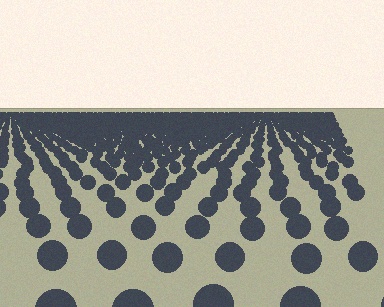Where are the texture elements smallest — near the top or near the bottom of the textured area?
Near the top.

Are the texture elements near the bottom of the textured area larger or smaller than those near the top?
Larger. Near the bottom, elements are closer to the viewer and appear at a bigger on-screen size.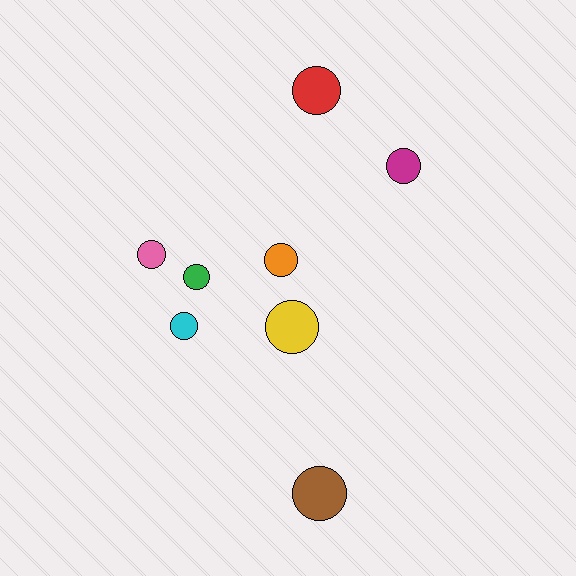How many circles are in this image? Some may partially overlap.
There are 8 circles.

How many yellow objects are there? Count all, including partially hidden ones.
There is 1 yellow object.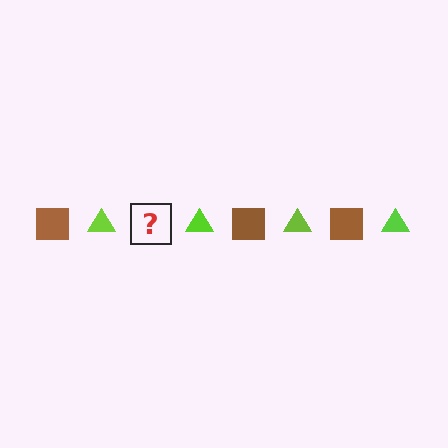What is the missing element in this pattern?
The missing element is a brown square.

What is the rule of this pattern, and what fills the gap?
The rule is that the pattern alternates between brown square and lime triangle. The gap should be filled with a brown square.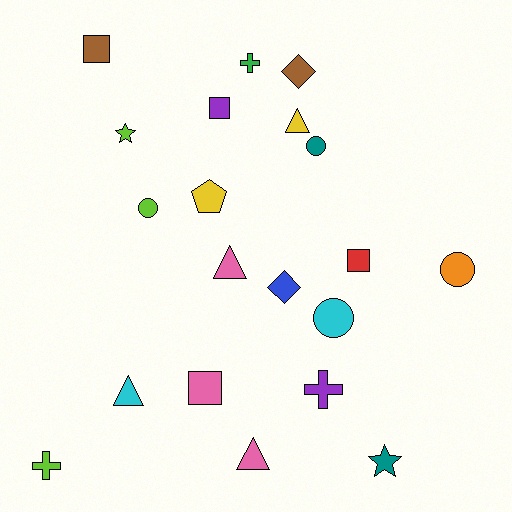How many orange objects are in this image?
There is 1 orange object.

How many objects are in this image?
There are 20 objects.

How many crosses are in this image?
There are 3 crosses.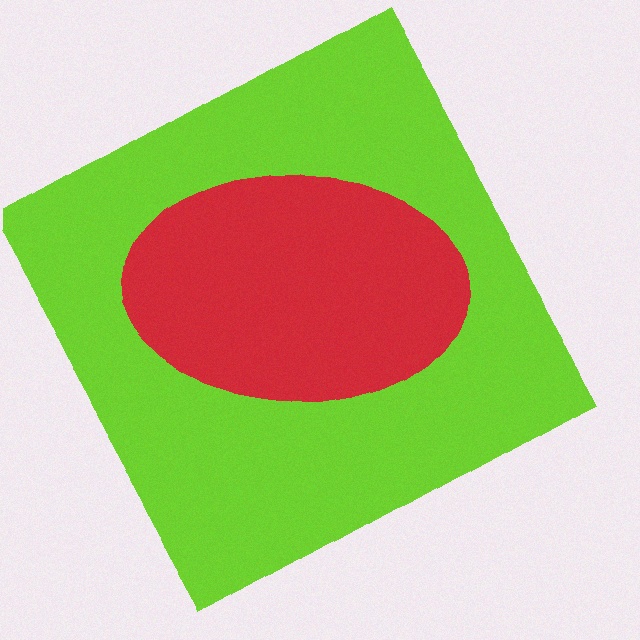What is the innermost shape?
The red ellipse.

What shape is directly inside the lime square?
The red ellipse.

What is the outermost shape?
The lime square.